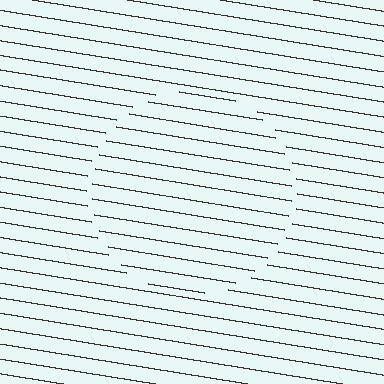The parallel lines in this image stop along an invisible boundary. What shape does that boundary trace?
An illusory circle. The interior of the shape contains the same grating, shifted by half a period — the contour is defined by the phase discontinuity where line-ends from the inner and outer gratings abut.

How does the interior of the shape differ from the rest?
The interior of the shape contains the same grating, shifted by half a period — the contour is defined by the phase discontinuity where line-ends from the inner and outer gratings abut.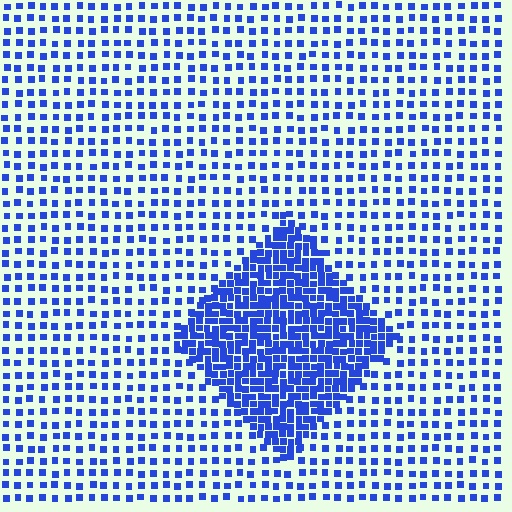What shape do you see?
I see a diamond.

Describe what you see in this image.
The image contains small blue elements arranged at two different densities. A diamond-shaped region is visible where the elements are more densely packed than the surrounding area.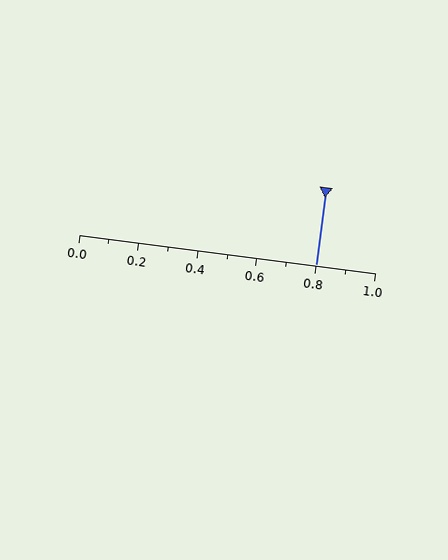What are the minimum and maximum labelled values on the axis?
The axis runs from 0.0 to 1.0.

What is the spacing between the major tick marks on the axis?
The major ticks are spaced 0.2 apart.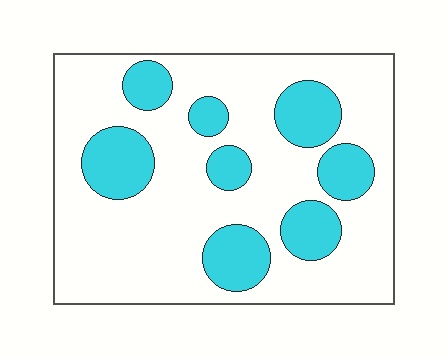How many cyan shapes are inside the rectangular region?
8.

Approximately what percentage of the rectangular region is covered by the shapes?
Approximately 25%.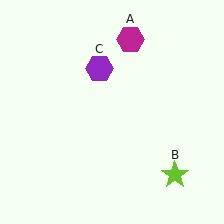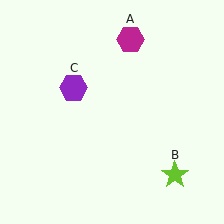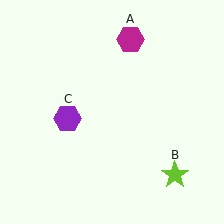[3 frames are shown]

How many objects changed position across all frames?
1 object changed position: purple hexagon (object C).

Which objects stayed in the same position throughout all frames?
Magenta hexagon (object A) and lime star (object B) remained stationary.